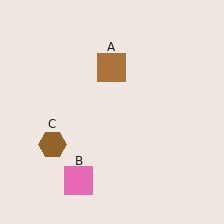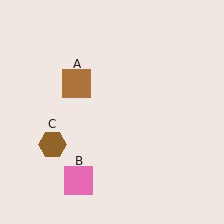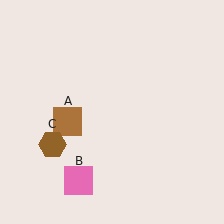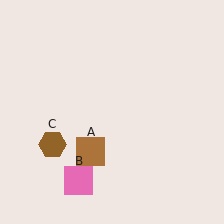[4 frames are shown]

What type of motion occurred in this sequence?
The brown square (object A) rotated counterclockwise around the center of the scene.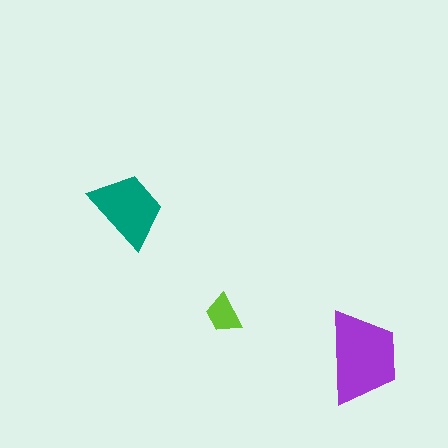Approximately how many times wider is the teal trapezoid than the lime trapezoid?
About 2 times wider.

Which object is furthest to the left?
The teal trapezoid is leftmost.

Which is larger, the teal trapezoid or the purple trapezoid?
The purple one.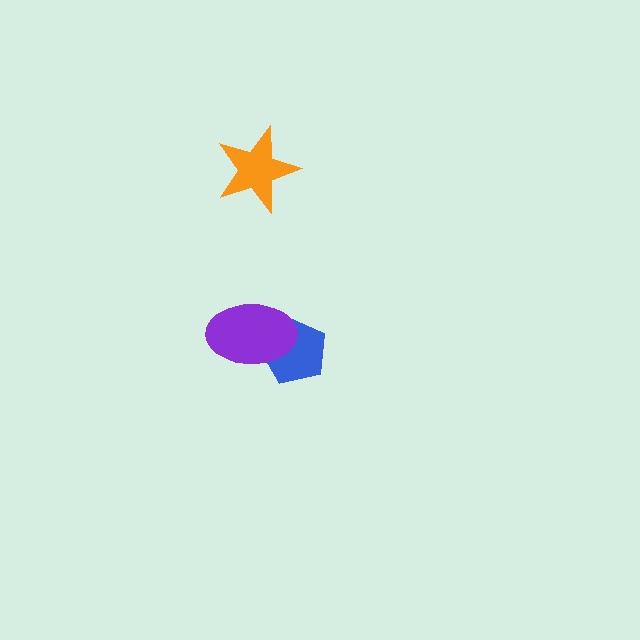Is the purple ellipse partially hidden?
No, no other shape covers it.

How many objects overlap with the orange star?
0 objects overlap with the orange star.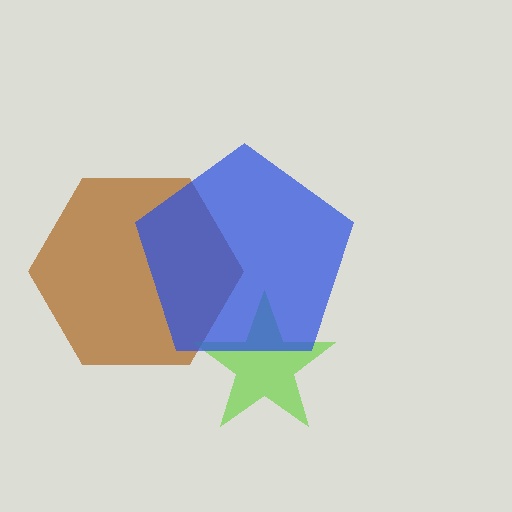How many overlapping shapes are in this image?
There are 3 overlapping shapes in the image.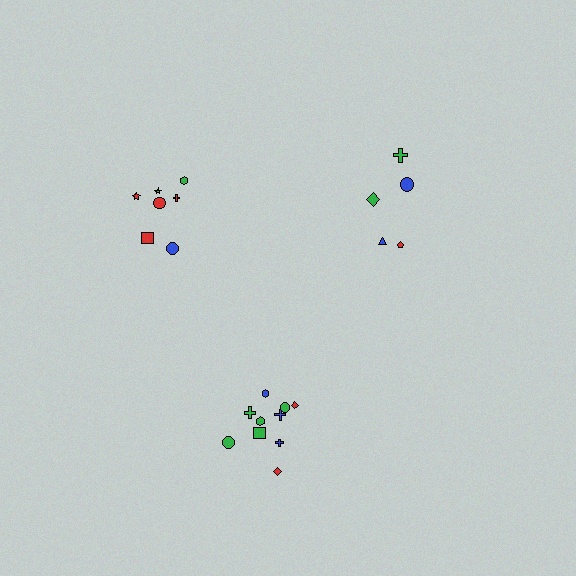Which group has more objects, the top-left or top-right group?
The top-left group.